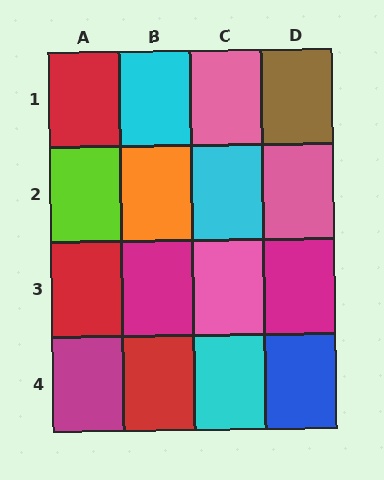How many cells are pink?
3 cells are pink.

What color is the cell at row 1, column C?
Pink.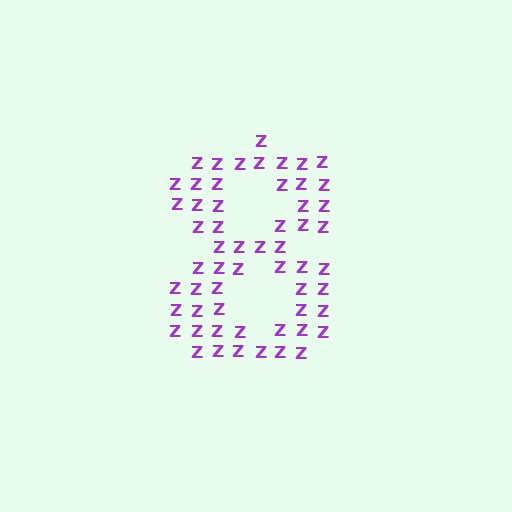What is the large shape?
The large shape is the digit 8.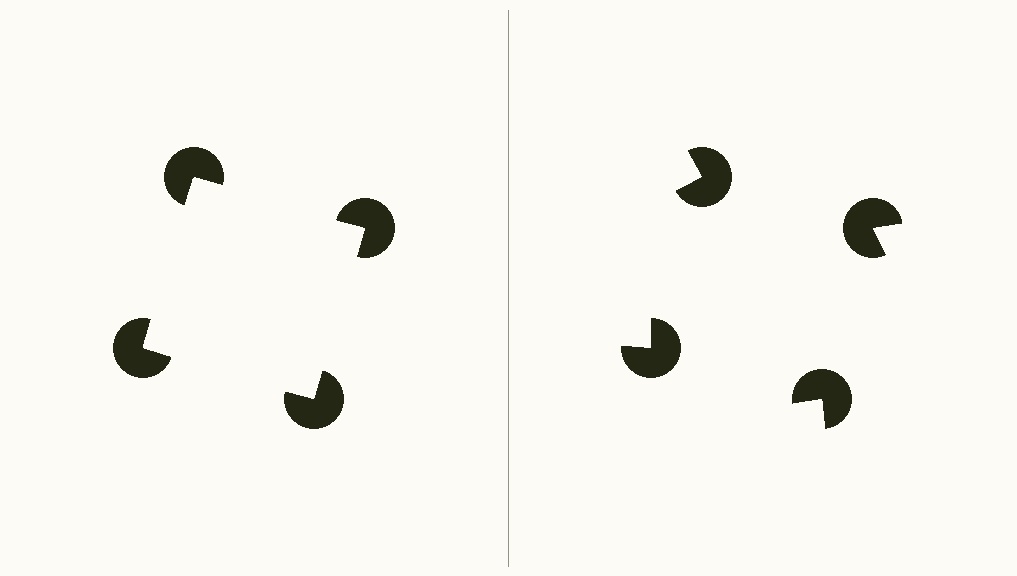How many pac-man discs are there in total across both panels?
8 — 4 on each side.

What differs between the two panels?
The pac-man discs are positioned identically on both sides; only the wedge orientations differ. On the left they align to a square; on the right they are misaligned.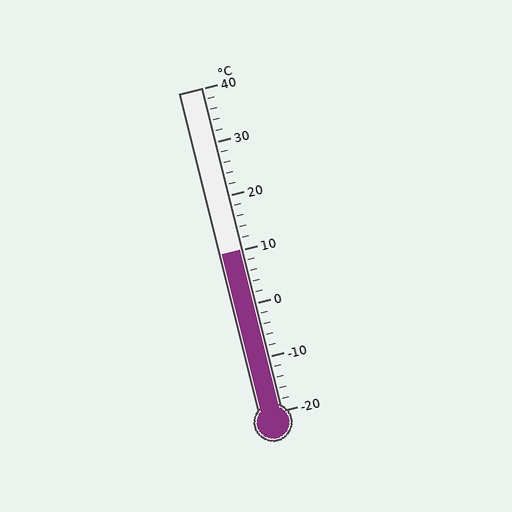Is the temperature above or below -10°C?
The temperature is above -10°C.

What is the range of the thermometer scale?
The thermometer scale ranges from -20°C to 40°C.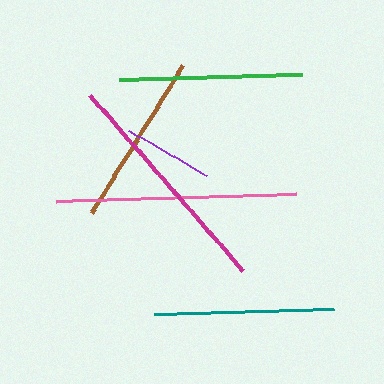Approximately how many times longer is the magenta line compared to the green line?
The magenta line is approximately 1.3 times the length of the green line.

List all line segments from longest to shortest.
From longest to shortest: pink, magenta, green, teal, brown, purple.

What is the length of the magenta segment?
The magenta segment is approximately 233 pixels long.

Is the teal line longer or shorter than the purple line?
The teal line is longer than the purple line.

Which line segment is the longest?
The pink line is the longest at approximately 240 pixels.